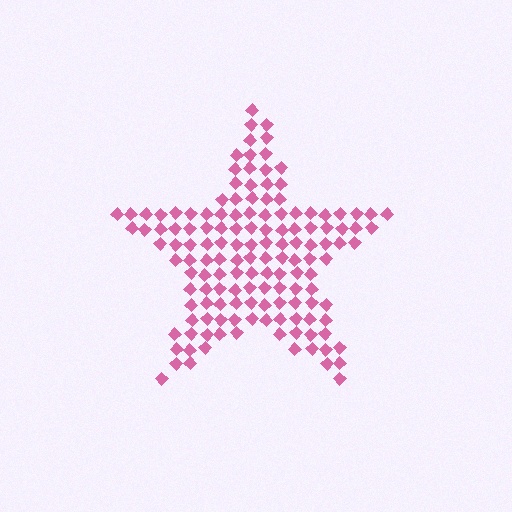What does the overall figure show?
The overall figure shows a star.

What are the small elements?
The small elements are diamonds.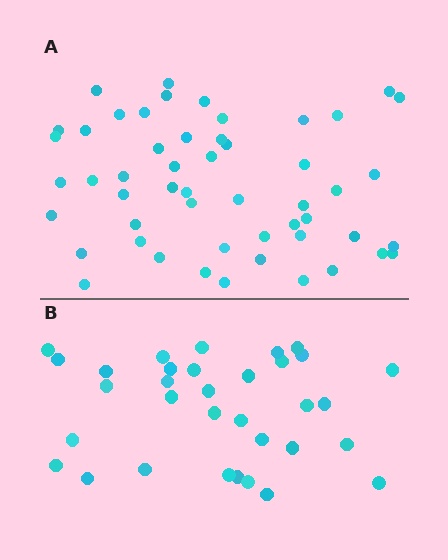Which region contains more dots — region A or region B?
Region A (the top region) has more dots.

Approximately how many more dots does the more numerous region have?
Region A has approximately 20 more dots than region B.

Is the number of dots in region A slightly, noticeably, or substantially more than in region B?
Region A has substantially more. The ratio is roughly 1.6 to 1.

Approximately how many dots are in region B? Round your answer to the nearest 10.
About 30 dots. (The exact count is 33, which rounds to 30.)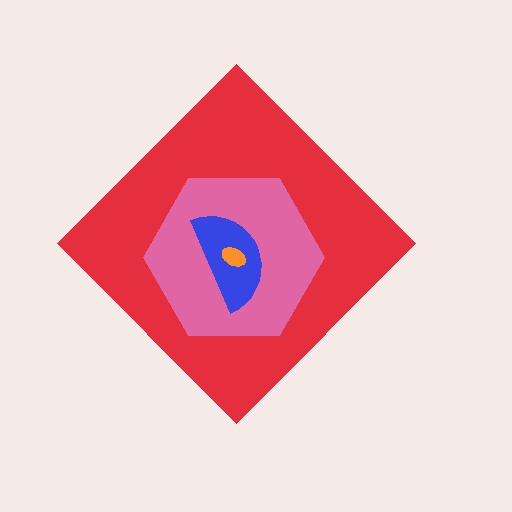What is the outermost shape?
The red diamond.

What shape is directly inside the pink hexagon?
The blue semicircle.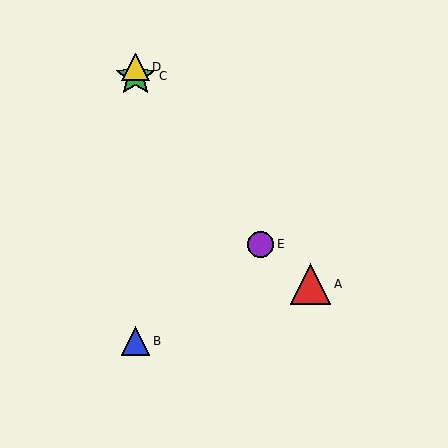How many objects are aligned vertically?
3 objects (B, C, D) are aligned vertically.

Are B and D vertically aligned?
Yes, both are at x≈135.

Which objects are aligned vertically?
Objects B, C, D are aligned vertically.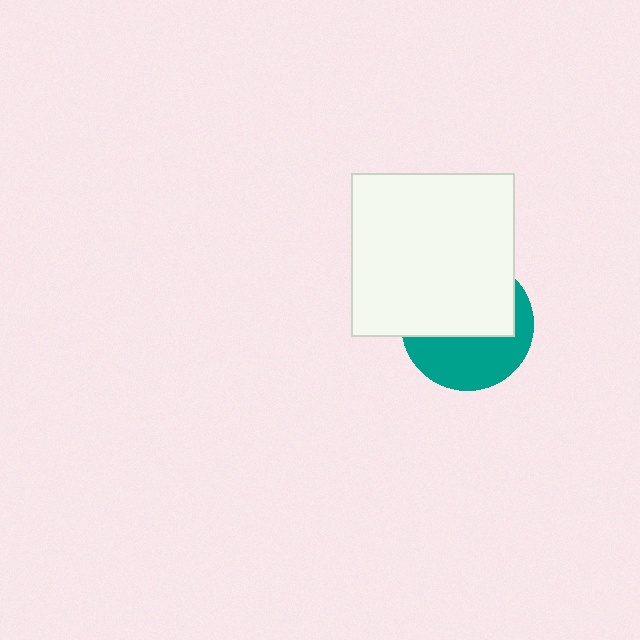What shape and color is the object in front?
The object in front is a white square.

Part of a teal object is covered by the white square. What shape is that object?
It is a circle.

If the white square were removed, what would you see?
You would see the complete teal circle.